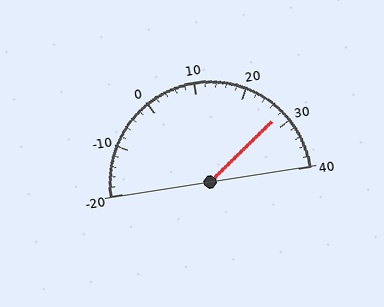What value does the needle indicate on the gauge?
The needle indicates approximately 28.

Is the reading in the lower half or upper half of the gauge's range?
The reading is in the upper half of the range (-20 to 40).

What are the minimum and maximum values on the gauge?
The gauge ranges from -20 to 40.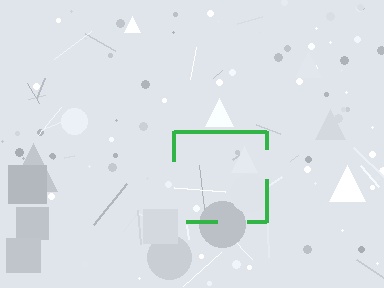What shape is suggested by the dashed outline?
The dashed outline suggests a square.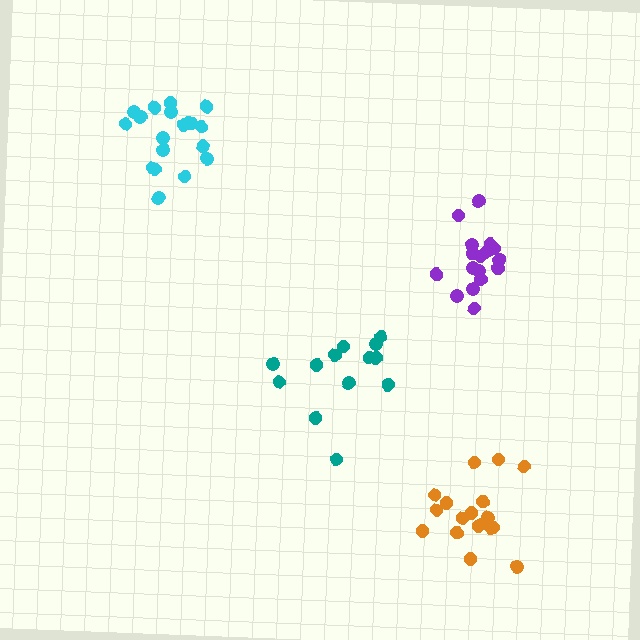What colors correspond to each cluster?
The clusters are colored: purple, cyan, teal, orange.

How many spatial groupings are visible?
There are 4 spatial groupings.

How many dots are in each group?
Group 1: 17 dots, Group 2: 19 dots, Group 3: 13 dots, Group 4: 18 dots (67 total).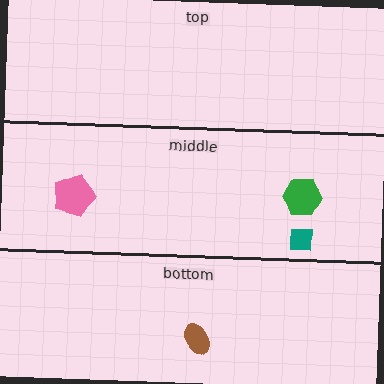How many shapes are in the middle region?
3.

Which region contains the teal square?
The middle region.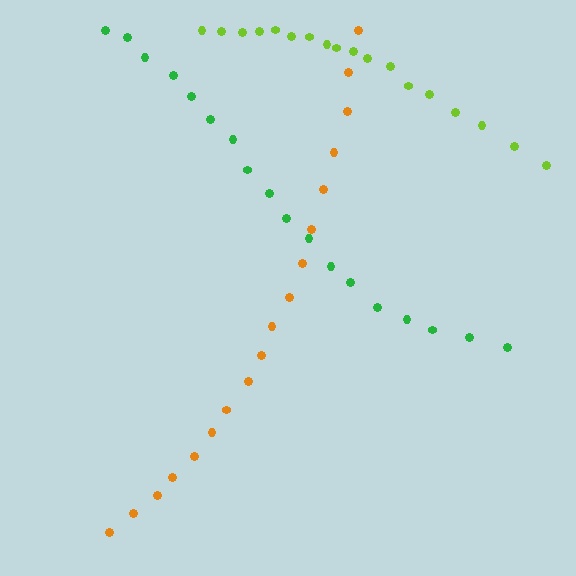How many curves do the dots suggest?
There are 3 distinct paths.